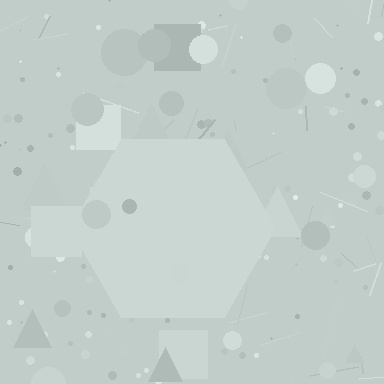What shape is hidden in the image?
A hexagon is hidden in the image.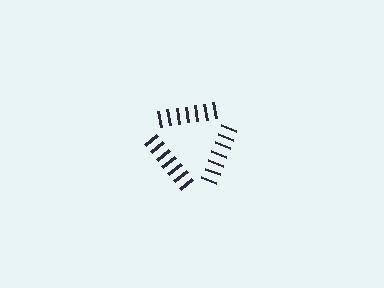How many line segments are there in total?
21 — 7 along each of the 3 edges.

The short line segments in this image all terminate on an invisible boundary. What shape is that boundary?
An illusory triangle — the line segments terminate on its edges but no continuous stroke is drawn.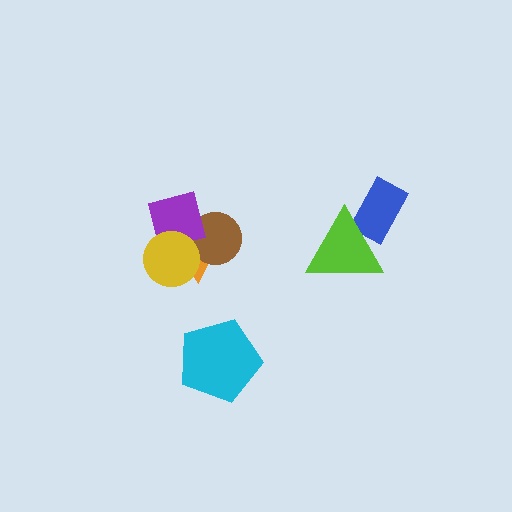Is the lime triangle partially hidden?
No, no other shape covers it.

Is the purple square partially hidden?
Yes, it is partially covered by another shape.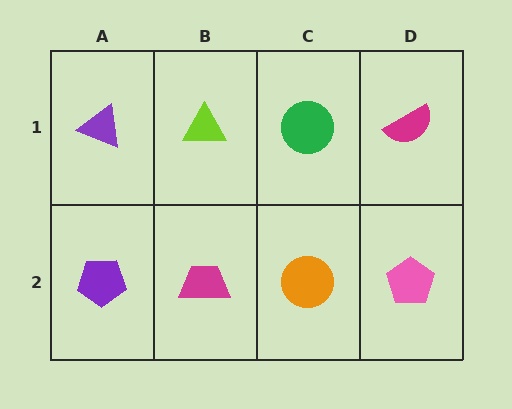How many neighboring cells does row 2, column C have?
3.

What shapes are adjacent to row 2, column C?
A green circle (row 1, column C), a magenta trapezoid (row 2, column B), a pink pentagon (row 2, column D).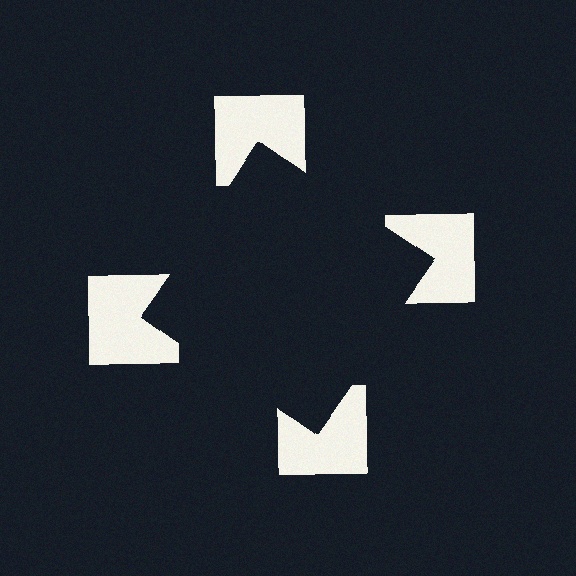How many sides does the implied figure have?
4 sides.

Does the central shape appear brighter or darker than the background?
It typically appears slightly darker than the background, even though no actual brightness change is drawn.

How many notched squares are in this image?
There are 4 — one at each vertex of the illusory square.